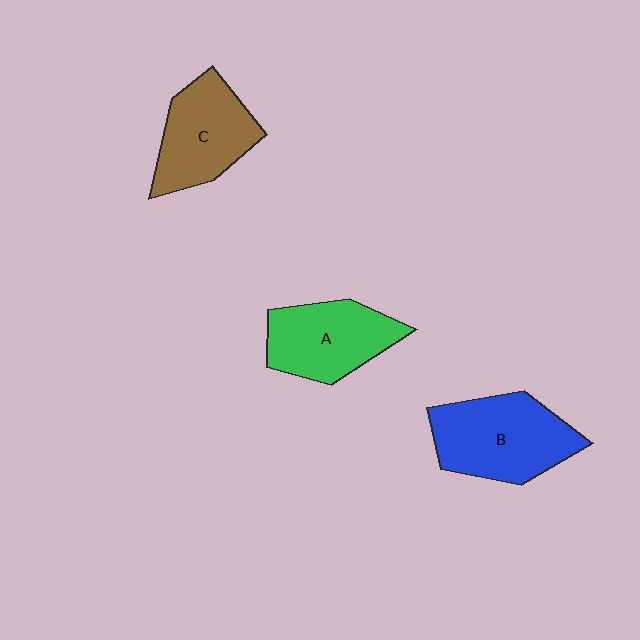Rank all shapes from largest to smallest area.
From largest to smallest: B (blue), C (brown), A (green).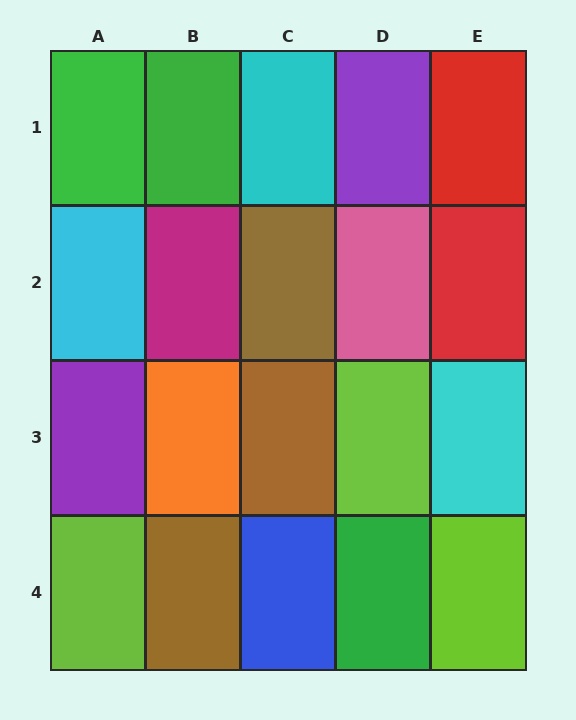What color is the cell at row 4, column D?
Green.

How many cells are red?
2 cells are red.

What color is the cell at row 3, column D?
Lime.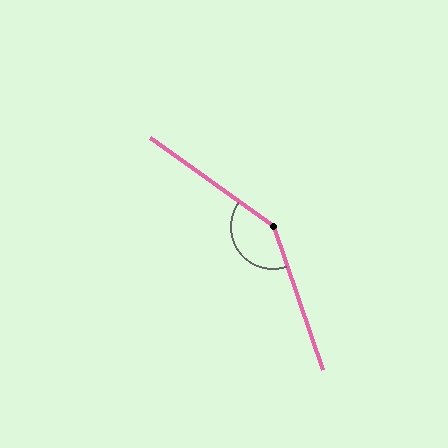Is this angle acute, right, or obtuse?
It is obtuse.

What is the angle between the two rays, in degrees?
Approximately 145 degrees.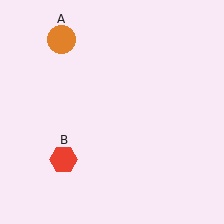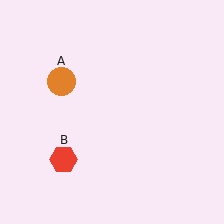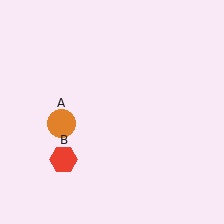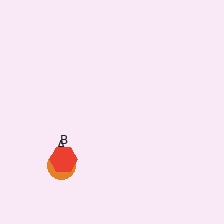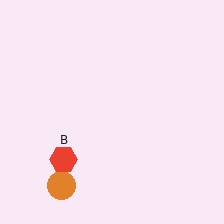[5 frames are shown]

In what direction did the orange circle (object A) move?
The orange circle (object A) moved down.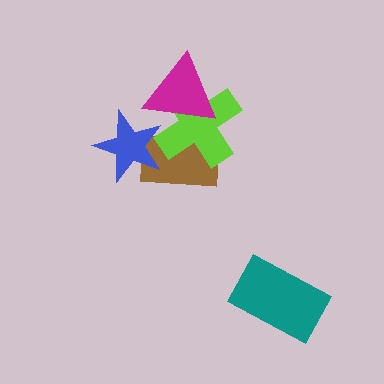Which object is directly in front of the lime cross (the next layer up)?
The magenta triangle is directly in front of the lime cross.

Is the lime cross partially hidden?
Yes, it is partially covered by another shape.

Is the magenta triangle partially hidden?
No, no other shape covers it.